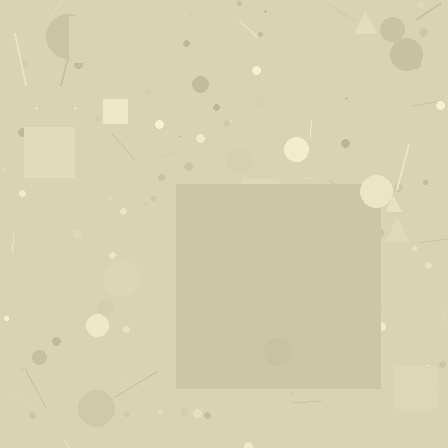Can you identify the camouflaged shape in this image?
The camouflaged shape is a square.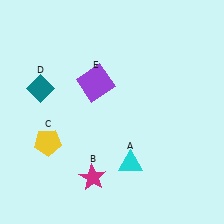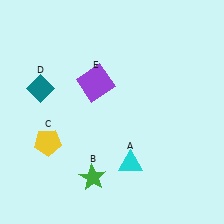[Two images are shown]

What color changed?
The star (B) changed from magenta in Image 1 to green in Image 2.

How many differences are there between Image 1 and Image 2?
There is 1 difference between the two images.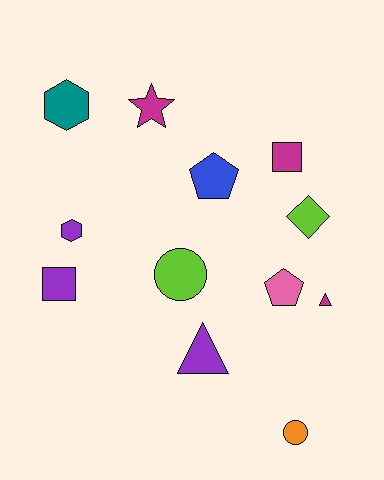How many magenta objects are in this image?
There are 3 magenta objects.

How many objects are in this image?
There are 12 objects.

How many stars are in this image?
There is 1 star.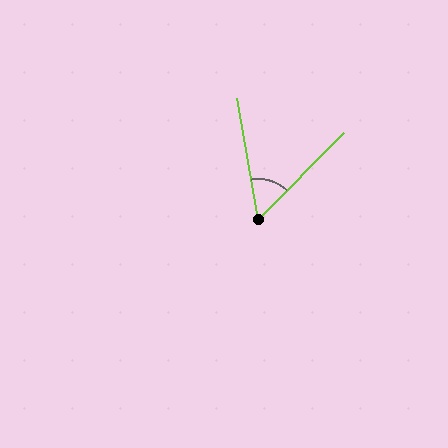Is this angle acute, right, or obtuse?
It is acute.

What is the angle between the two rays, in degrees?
Approximately 55 degrees.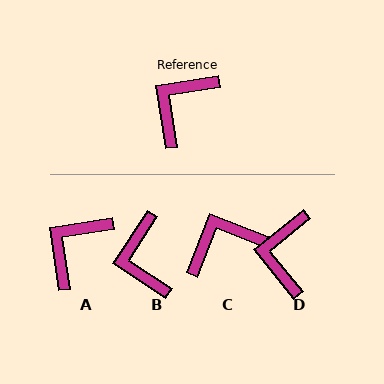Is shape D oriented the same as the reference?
No, it is off by about 30 degrees.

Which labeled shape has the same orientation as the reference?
A.